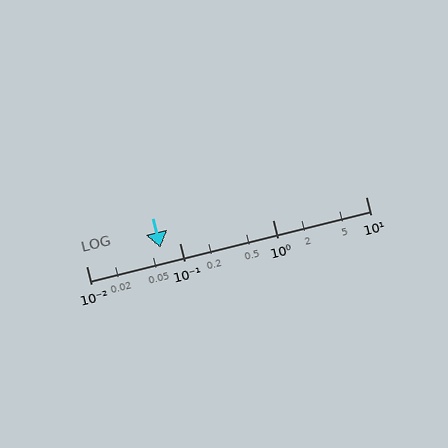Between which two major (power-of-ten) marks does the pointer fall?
The pointer is between 0.01 and 0.1.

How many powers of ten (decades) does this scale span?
The scale spans 3 decades, from 0.01 to 10.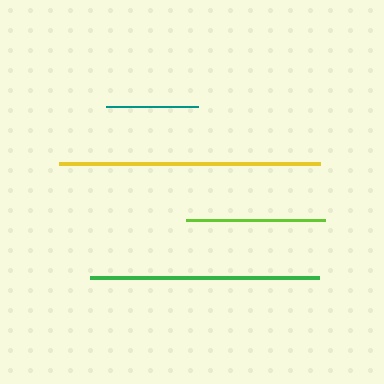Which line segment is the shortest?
The teal line is the shortest at approximately 92 pixels.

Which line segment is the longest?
The yellow line is the longest at approximately 262 pixels.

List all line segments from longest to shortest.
From longest to shortest: yellow, green, lime, teal.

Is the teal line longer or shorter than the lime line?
The lime line is longer than the teal line.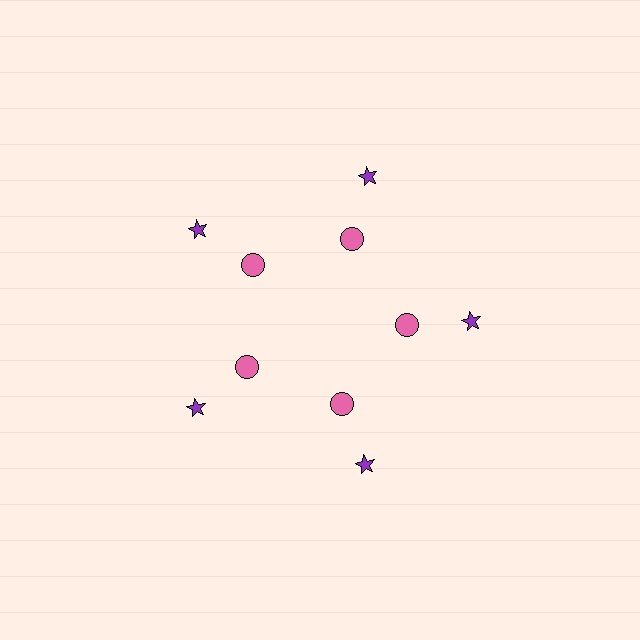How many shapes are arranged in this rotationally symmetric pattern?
There are 10 shapes, arranged in 5 groups of 2.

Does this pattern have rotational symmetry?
Yes, this pattern has 5-fold rotational symmetry. It looks the same after rotating 72 degrees around the center.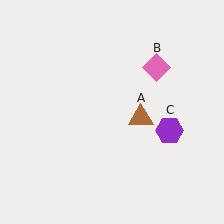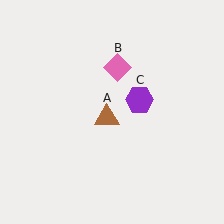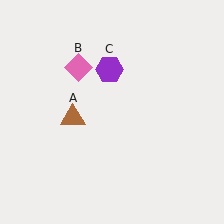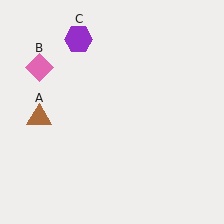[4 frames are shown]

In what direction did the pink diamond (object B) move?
The pink diamond (object B) moved left.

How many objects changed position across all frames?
3 objects changed position: brown triangle (object A), pink diamond (object B), purple hexagon (object C).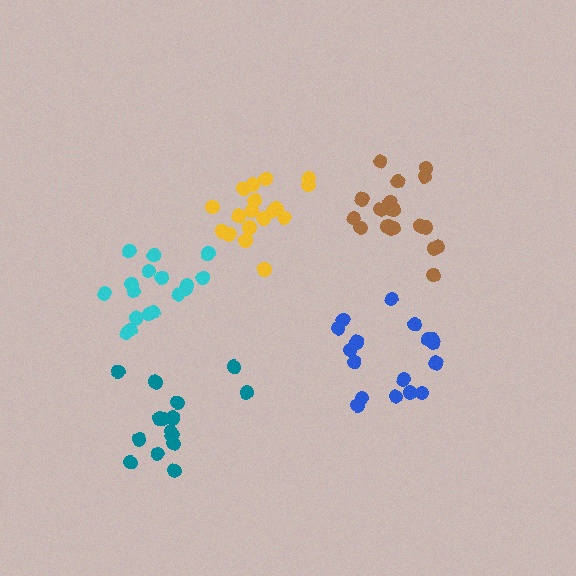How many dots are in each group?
Group 1: 15 dots, Group 2: 17 dots, Group 3: 18 dots, Group 4: 19 dots, Group 5: 17 dots (86 total).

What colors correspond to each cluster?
The clusters are colored: teal, blue, yellow, brown, cyan.